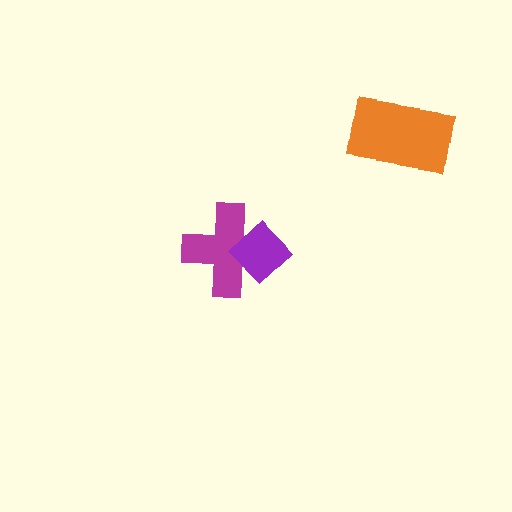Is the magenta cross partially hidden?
Yes, it is partially covered by another shape.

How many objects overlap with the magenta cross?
1 object overlaps with the magenta cross.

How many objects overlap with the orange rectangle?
0 objects overlap with the orange rectangle.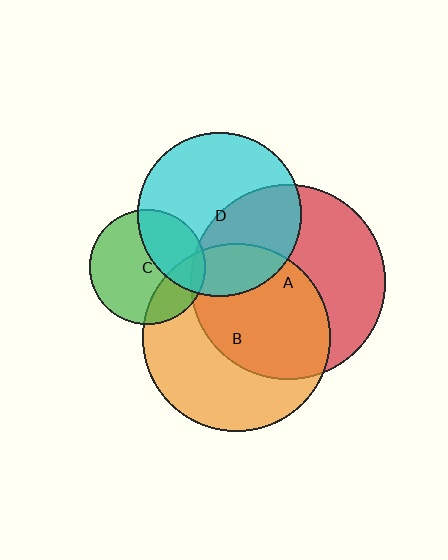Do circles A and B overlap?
Yes.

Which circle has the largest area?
Circle A (red).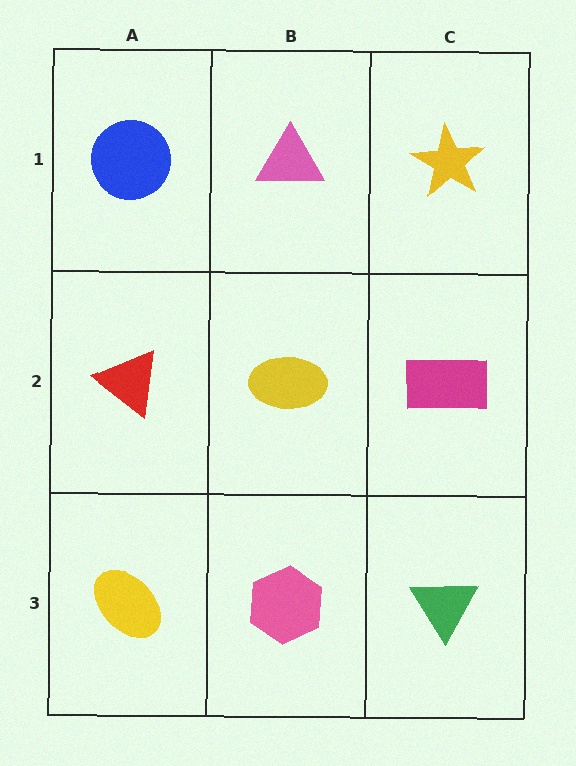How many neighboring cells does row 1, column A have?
2.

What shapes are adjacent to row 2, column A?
A blue circle (row 1, column A), a yellow ellipse (row 3, column A), a yellow ellipse (row 2, column B).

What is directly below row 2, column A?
A yellow ellipse.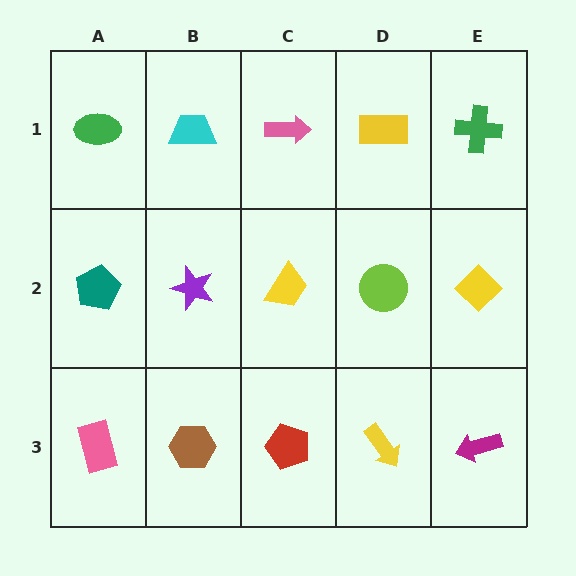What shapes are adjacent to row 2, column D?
A yellow rectangle (row 1, column D), a yellow arrow (row 3, column D), a yellow trapezoid (row 2, column C), a yellow diamond (row 2, column E).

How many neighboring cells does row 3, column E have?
2.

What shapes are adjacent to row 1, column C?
A yellow trapezoid (row 2, column C), a cyan trapezoid (row 1, column B), a yellow rectangle (row 1, column D).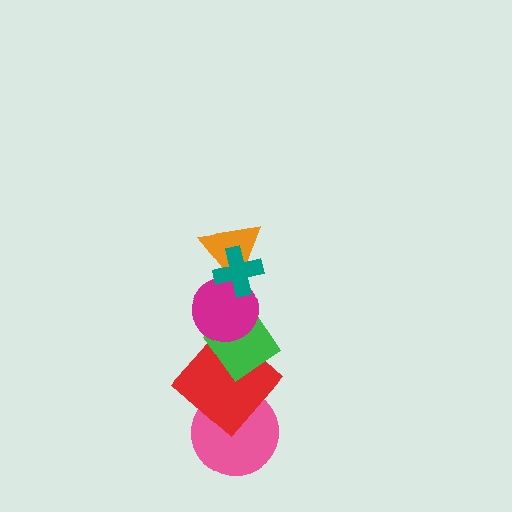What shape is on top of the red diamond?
The green diamond is on top of the red diamond.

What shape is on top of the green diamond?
The magenta circle is on top of the green diamond.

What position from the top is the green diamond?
The green diamond is 4th from the top.